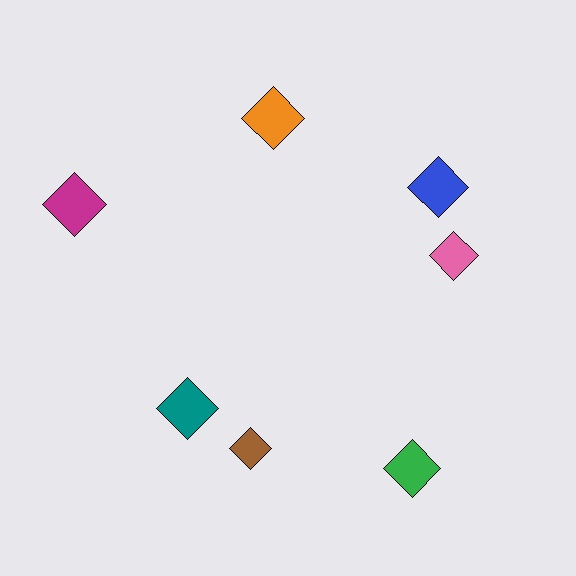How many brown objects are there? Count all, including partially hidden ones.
There is 1 brown object.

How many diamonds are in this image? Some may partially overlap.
There are 7 diamonds.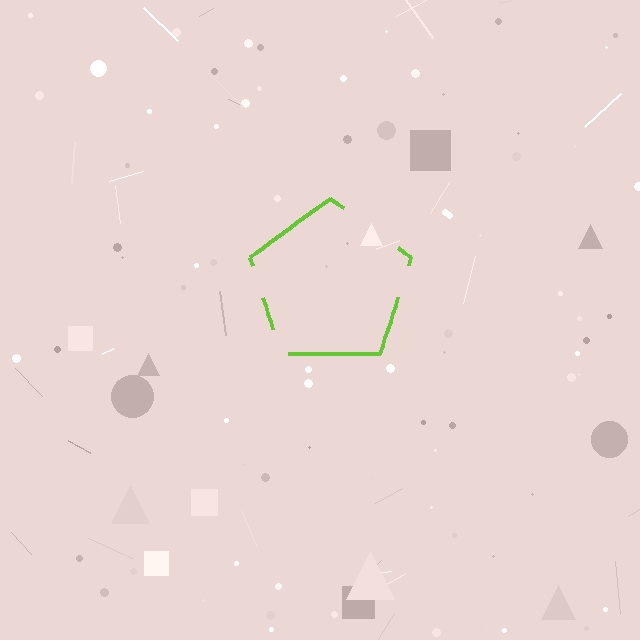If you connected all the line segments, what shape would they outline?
They would outline a pentagon.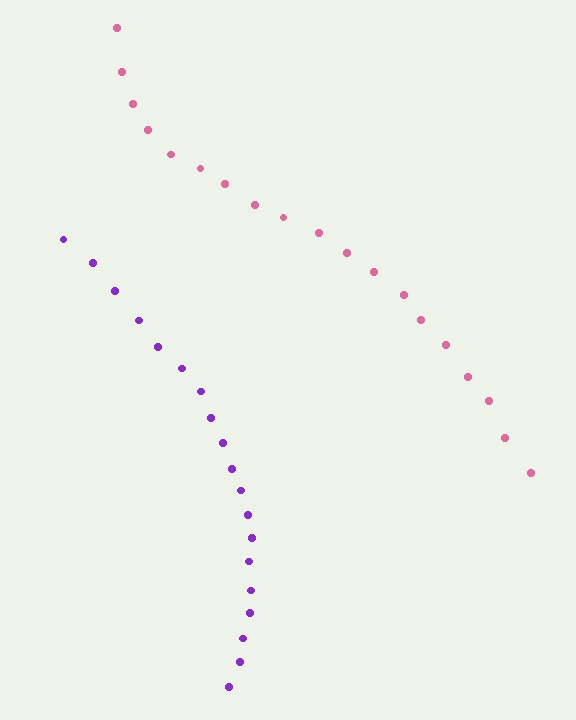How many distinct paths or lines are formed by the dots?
There are 2 distinct paths.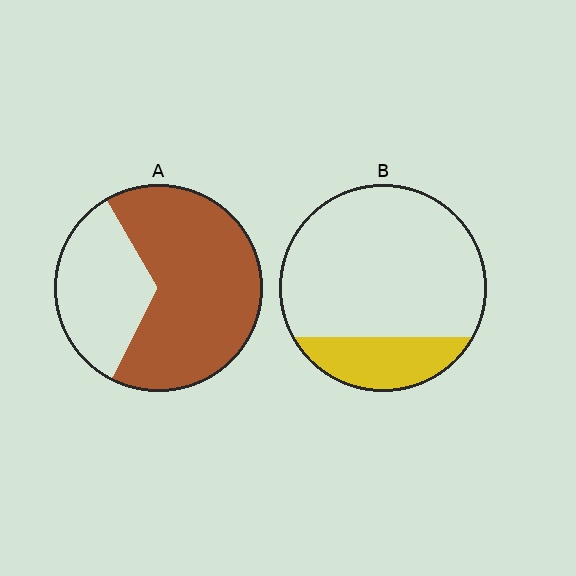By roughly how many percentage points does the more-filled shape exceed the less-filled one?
By roughly 45 percentage points (A over B).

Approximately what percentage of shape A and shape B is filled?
A is approximately 65% and B is approximately 20%.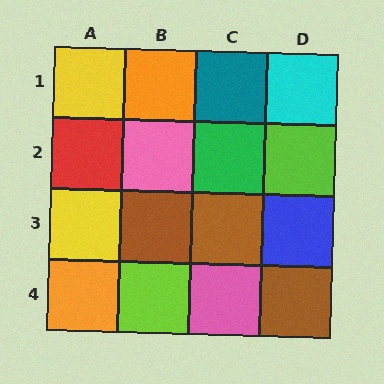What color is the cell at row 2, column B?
Pink.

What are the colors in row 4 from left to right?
Orange, lime, pink, brown.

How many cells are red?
1 cell is red.